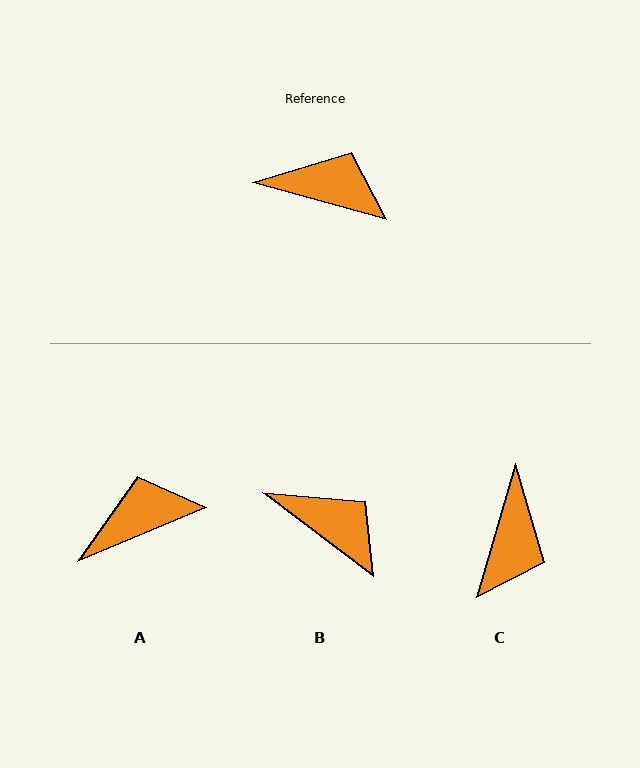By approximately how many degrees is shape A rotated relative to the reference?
Approximately 38 degrees counter-clockwise.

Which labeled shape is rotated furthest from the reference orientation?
C, about 91 degrees away.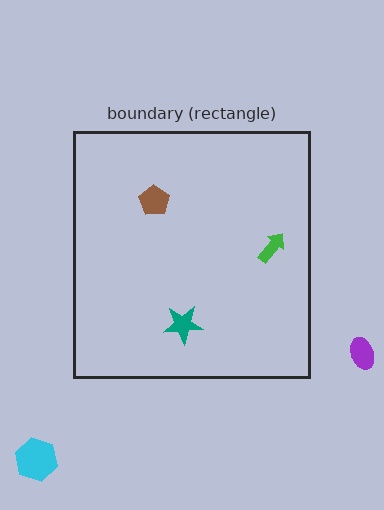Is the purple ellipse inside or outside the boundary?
Outside.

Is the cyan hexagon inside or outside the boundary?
Outside.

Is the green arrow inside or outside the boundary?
Inside.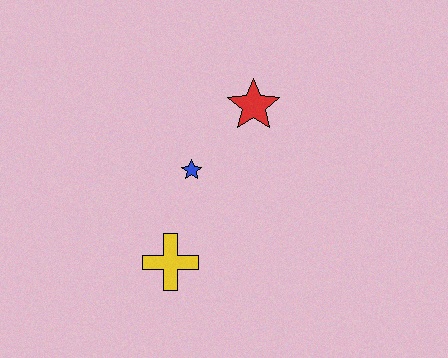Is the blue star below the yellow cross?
No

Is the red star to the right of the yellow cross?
Yes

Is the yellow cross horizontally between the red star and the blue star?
No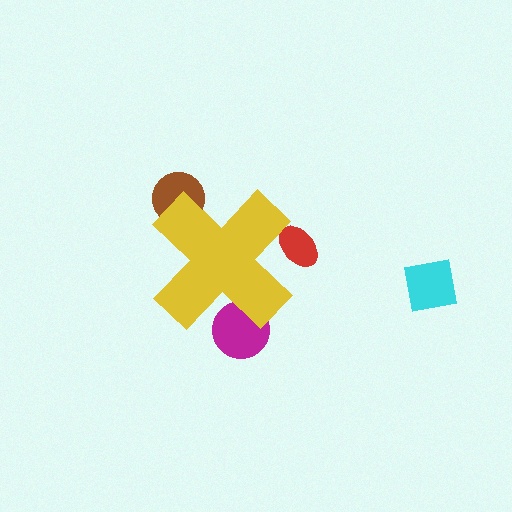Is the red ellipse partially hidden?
Yes, the red ellipse is partially hidden behind the yellow cross.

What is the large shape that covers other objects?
A yellow cross.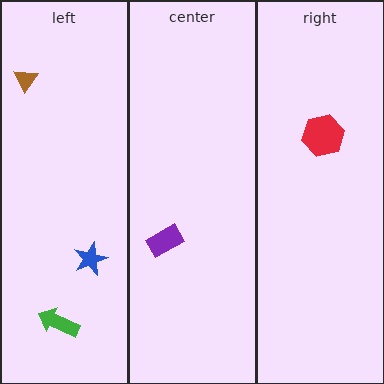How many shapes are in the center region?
1.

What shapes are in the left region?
The green arrow, the blue star, the brown triangle.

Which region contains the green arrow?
The left region.